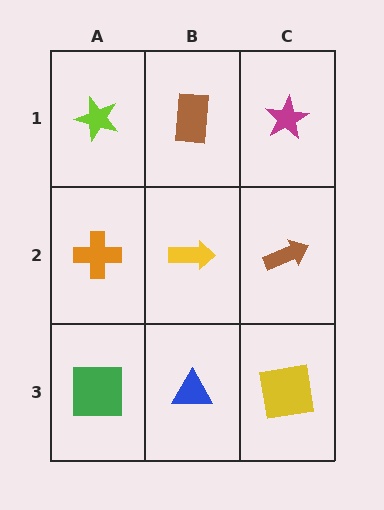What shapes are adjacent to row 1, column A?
An orange cross (row 2, column A), a brown rectangle (row 1, column B).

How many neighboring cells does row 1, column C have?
2.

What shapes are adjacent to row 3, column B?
A yellow arrow (row 2, column B), a green square (row 3, column A), a yellow square (row 3, column C).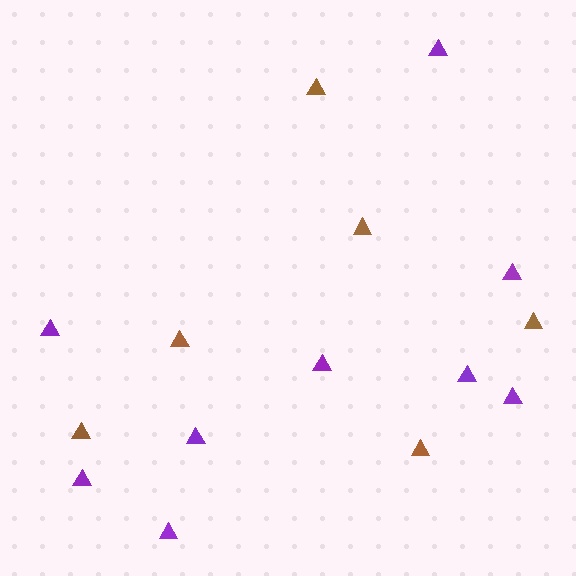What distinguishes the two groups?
There are 2 groups: one group of purple triangles (9) and one group of brown triangles (6).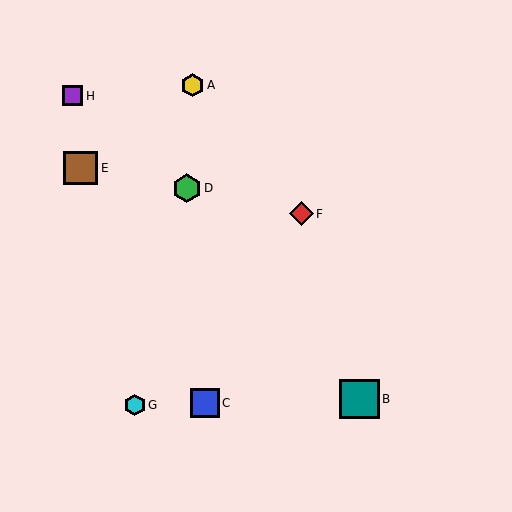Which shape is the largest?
The teal square (labeled B) is the largest.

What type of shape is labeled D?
Shape D is a green hexagon.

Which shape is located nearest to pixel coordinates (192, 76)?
The yellow hexagon (labeled A) at (193, 85) is nearest to that location.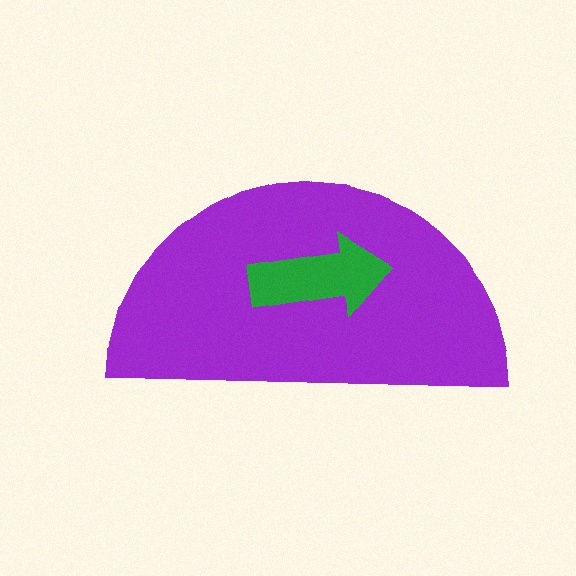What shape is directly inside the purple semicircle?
The green arrow.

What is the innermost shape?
The green arrow.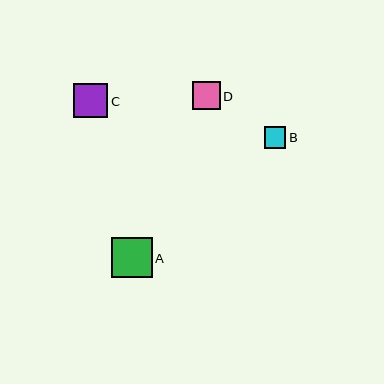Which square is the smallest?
Square B is the smallest with a size of approximately 22 pixels.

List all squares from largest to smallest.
From largest to smallest: A, C, D, B.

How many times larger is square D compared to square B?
Square D is approximately 1.3 times the size of square B.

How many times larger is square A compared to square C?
Square A is approximately 1.2 times the size of square C.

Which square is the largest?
Square A is the largest with a size of approximately 40 pixels.